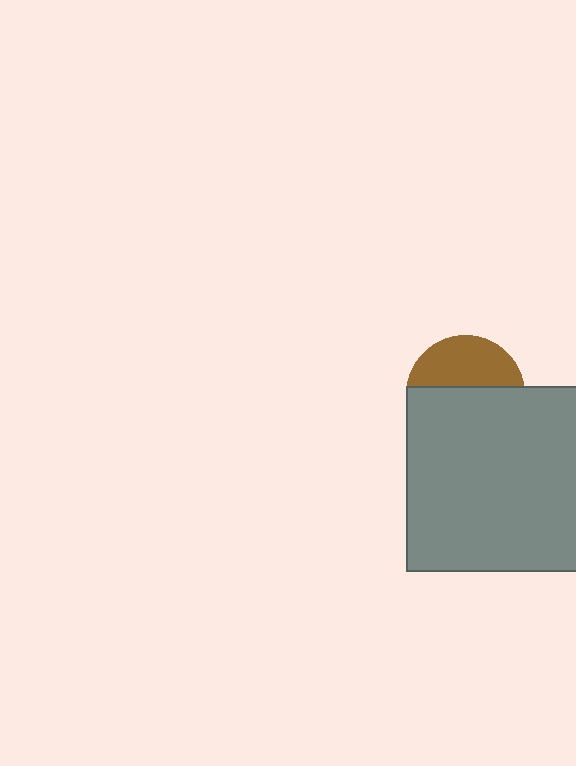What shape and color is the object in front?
The object in front is a gray rectangle.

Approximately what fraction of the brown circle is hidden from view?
Roughly 60% of the brown circle is hidden behind the gray rectangle.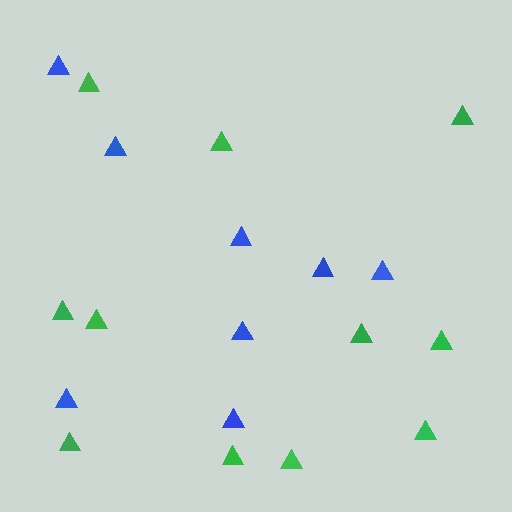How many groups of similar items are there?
There are 2 groups: one group of green triangles (11) and one group of blue triangles (8).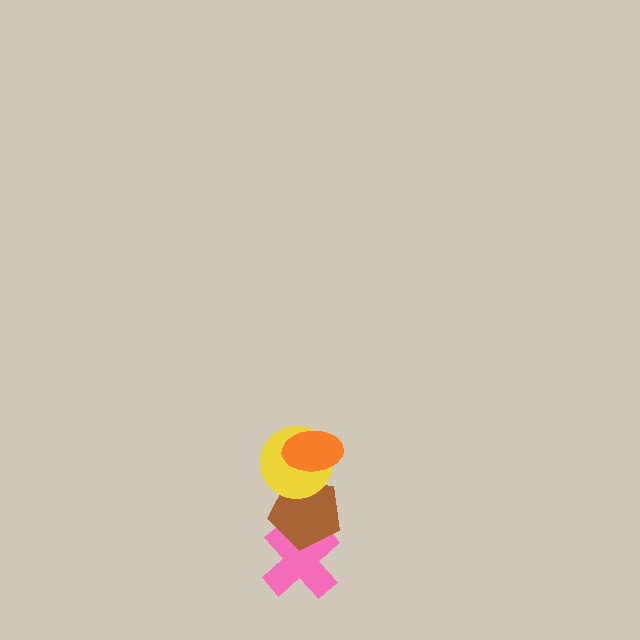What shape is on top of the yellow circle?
The orange ellipse is on top of the yellow circle.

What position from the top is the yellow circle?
The yellow circle is 2nd from the top.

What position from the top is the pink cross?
The pink cross is 4th from the top.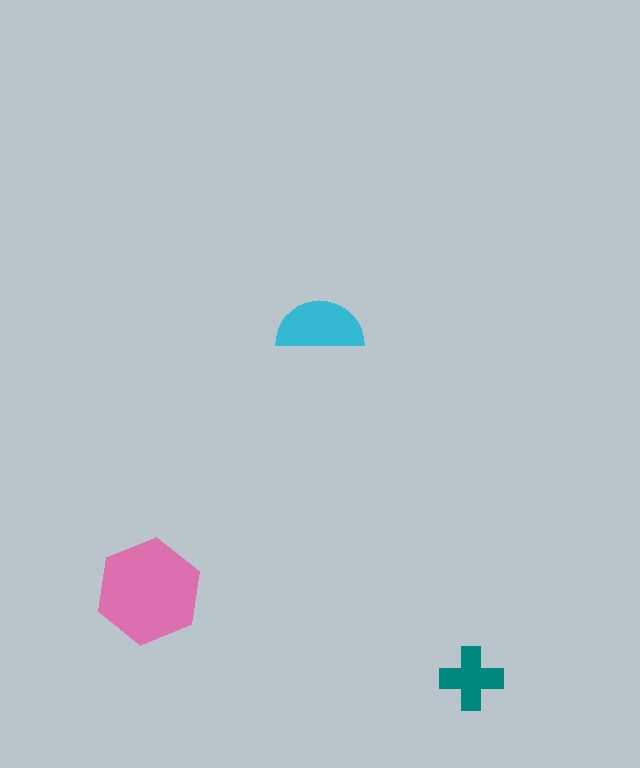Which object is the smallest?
The teal cross.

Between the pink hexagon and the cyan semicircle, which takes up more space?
The pink hexagon.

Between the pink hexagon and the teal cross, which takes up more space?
The pink hexagon.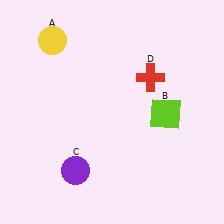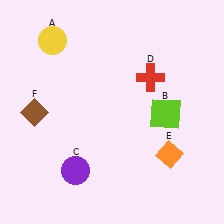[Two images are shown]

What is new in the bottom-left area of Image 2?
A brown diamond (F) was added in the bottom-left area of Image 2.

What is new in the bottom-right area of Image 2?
An orange diamond (E) was added in the bottom-right area of Image 2.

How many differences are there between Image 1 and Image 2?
There are 2 differences between the two images.